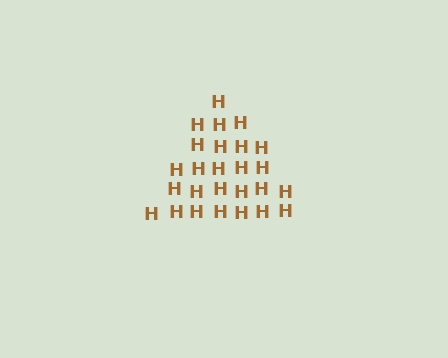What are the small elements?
The small elements are letter H's.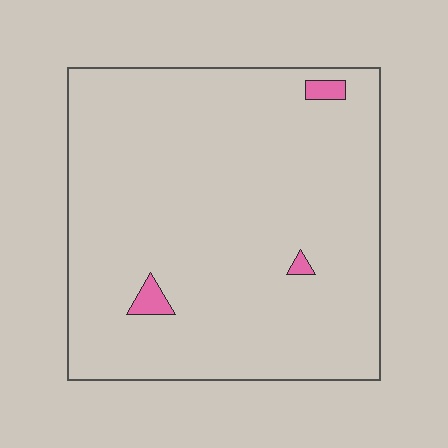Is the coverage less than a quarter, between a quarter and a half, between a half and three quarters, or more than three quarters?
Less than a quarter.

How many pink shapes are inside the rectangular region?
3.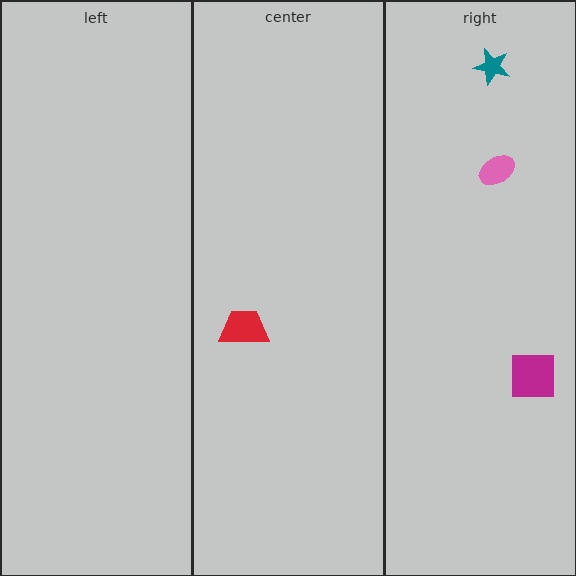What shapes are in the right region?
The magenta square, the pink ellipse, the teal star.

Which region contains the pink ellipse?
The right region.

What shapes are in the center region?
The red trapezoid.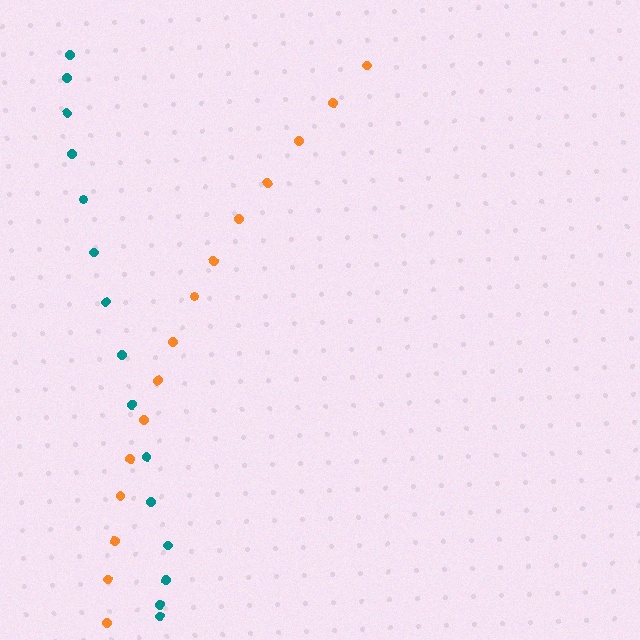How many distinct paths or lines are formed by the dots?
There are 2 distinct paths.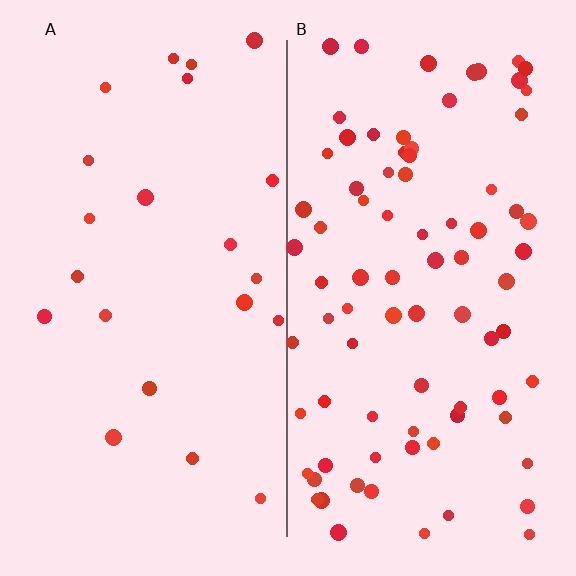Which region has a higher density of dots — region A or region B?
B (the right).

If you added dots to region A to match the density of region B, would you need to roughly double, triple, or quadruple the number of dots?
Approximately quadruple.